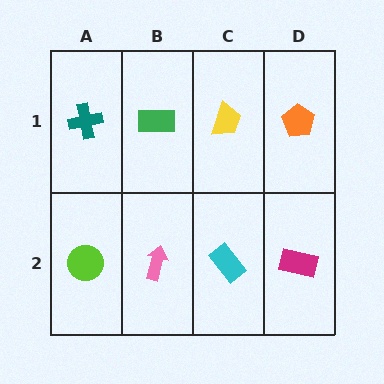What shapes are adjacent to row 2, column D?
An orange pentagon (row 1, column D), a cyan rectangle (row 2, column C).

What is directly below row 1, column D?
A magenta rectangle.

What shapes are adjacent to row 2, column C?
A yellow trapezoid (row 1, column C), a pink arrow (row 2, column B), a magenta rectangle (row 2, column D).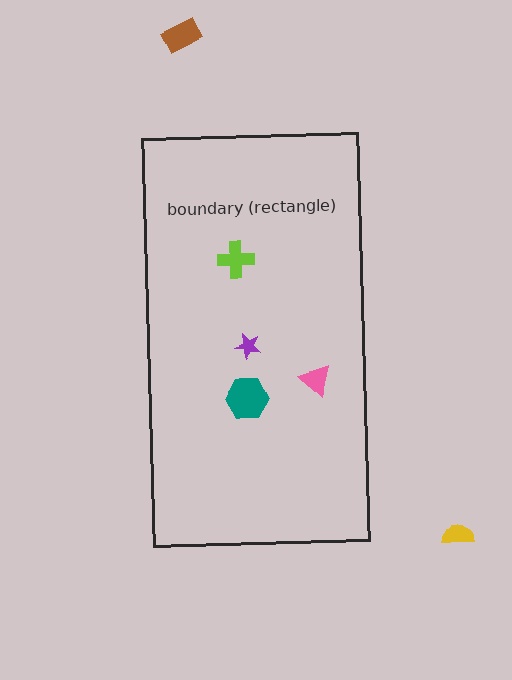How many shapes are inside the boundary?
4 inside, 2 outside.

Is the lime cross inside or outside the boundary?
Inside.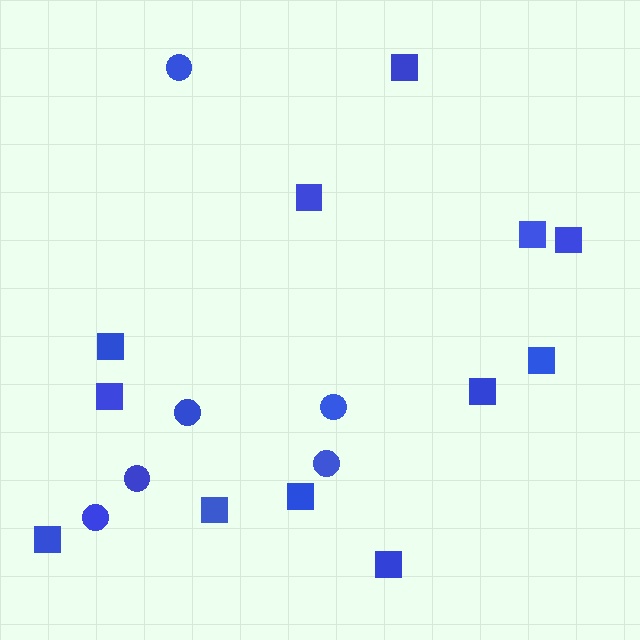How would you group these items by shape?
There are 2 groups: one group of circles (6) and one group of squares (12).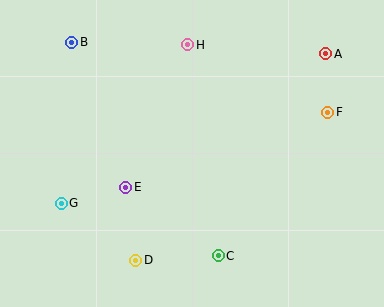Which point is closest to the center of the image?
Point E at (126, 187) is closest to the center.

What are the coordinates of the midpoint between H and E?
The midpoint between H and E is at (157, 116).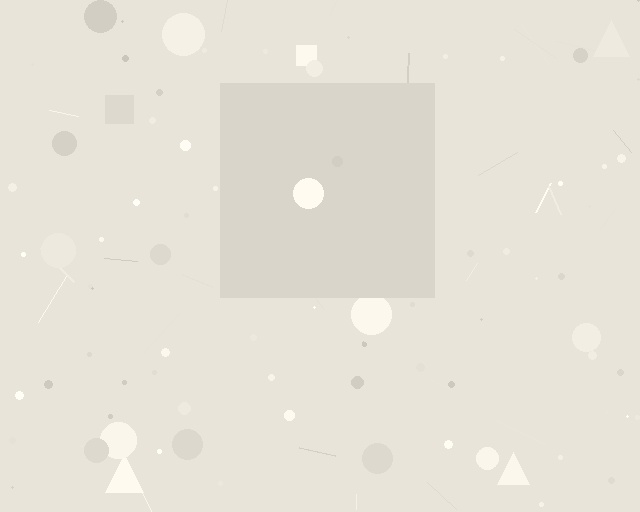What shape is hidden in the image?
A square is hidden in the image.